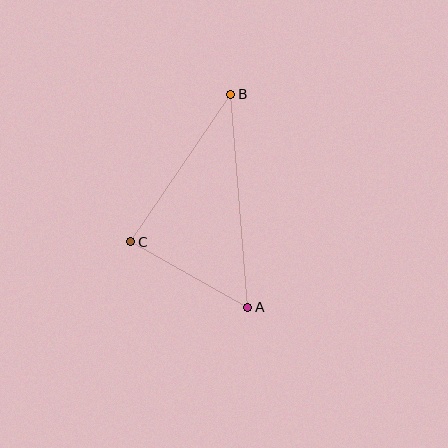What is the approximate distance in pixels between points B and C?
The distance between B and C is approximately 178 pixels.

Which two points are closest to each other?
Points A and C are closest to each other.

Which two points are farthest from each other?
Points A and B are farthest from each other.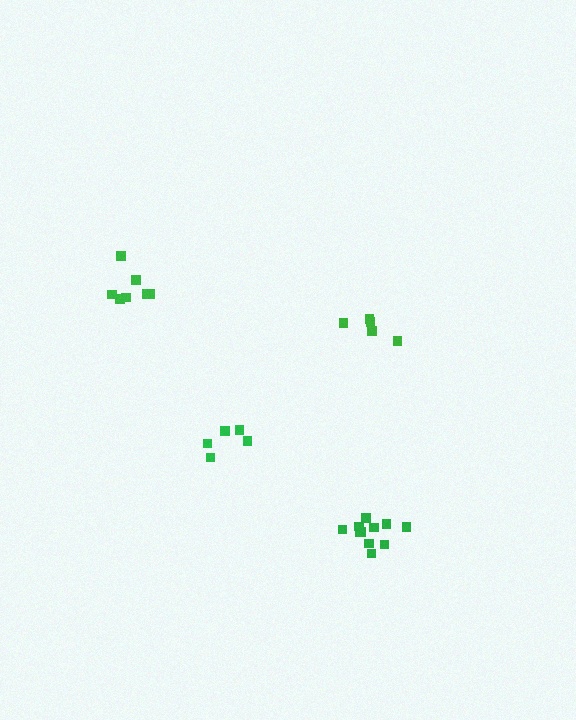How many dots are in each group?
Group 1: 11 dots, Group 2: 5 dots, Group 3: 5 dots, Group 4: 7 dots (28 total).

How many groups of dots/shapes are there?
There are 4 groups.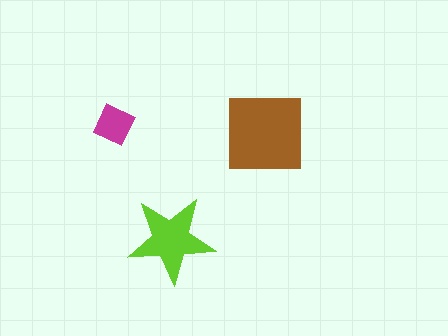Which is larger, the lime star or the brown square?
The brown square.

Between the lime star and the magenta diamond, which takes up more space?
The lime star.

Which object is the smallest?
The magenta diamond.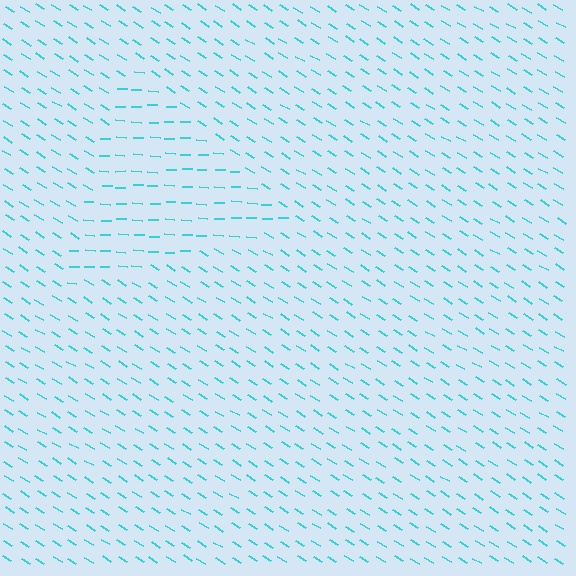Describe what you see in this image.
The image is filled with small cyan line segments. A triangle region in the image has lines oriented differently from the surrounding lines, creating a visible texture boundary.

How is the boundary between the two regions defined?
The boundary is defined purely by a change in line orientation (approximately 30 degrees difference). All lines are the same color and thickness.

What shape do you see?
I see a triangle.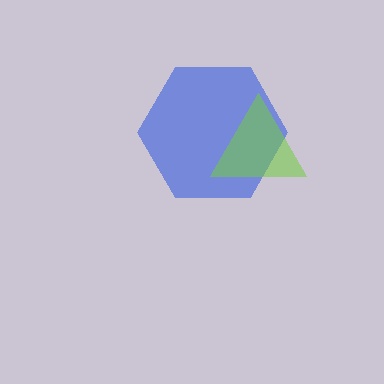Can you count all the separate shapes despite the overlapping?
Yes, there are 2 separate shapes.